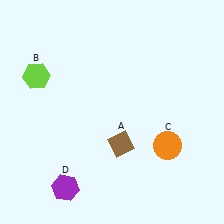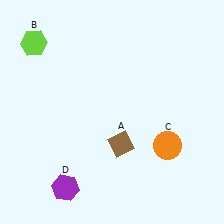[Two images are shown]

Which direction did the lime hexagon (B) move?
The lime hexagon (B) moved up.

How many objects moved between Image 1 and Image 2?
1 object moved between the two images.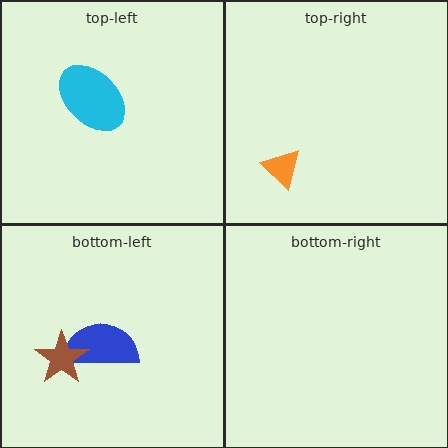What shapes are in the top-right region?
The orange triangle.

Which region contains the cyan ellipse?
The top-left region.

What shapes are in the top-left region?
The cyan ellipse.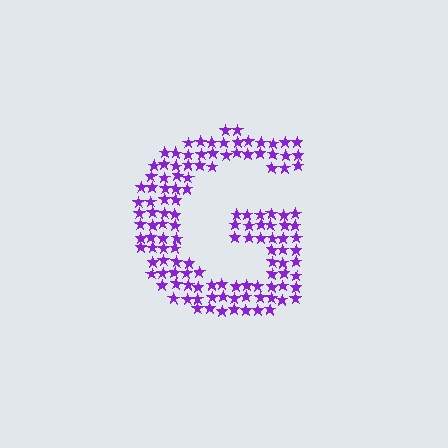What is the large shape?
The large shape is the letter G.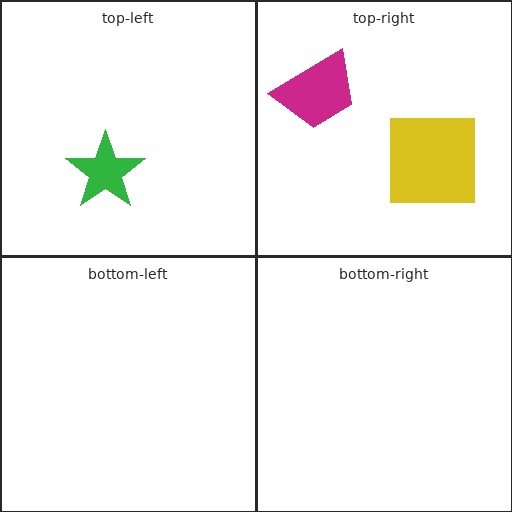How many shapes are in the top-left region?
1.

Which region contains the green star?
The top-left region.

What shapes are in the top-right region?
The magenta trapezoid, the yellow square.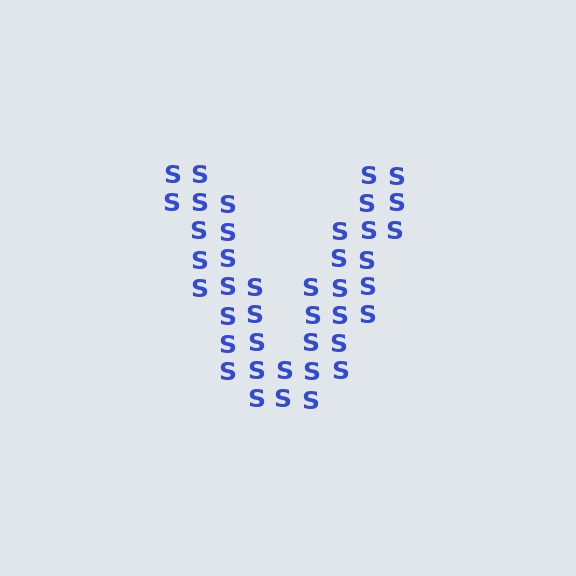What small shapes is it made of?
It is made of small letter S's.